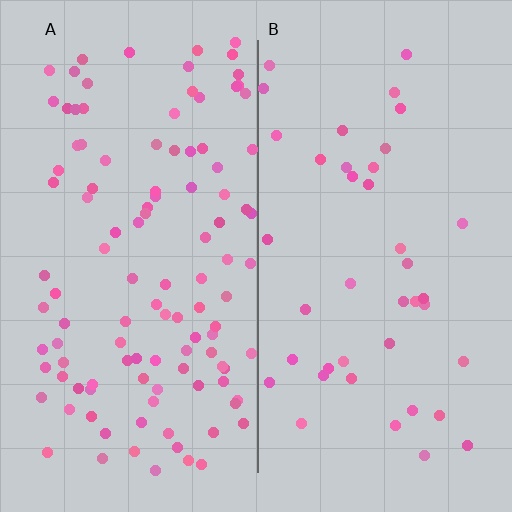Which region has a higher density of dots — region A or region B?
A (the left).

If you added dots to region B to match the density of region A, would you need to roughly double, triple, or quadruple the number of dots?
Approximately triple.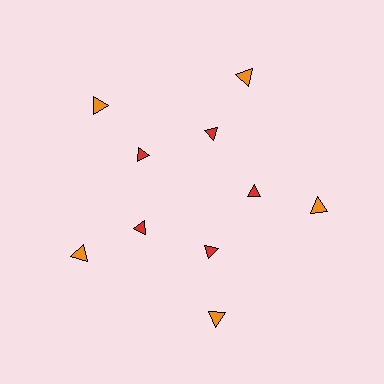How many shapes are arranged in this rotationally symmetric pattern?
There are 10 shapes, arranged in 5 groups of 2.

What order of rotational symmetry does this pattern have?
This pattern has 5-fold rotational symmetry.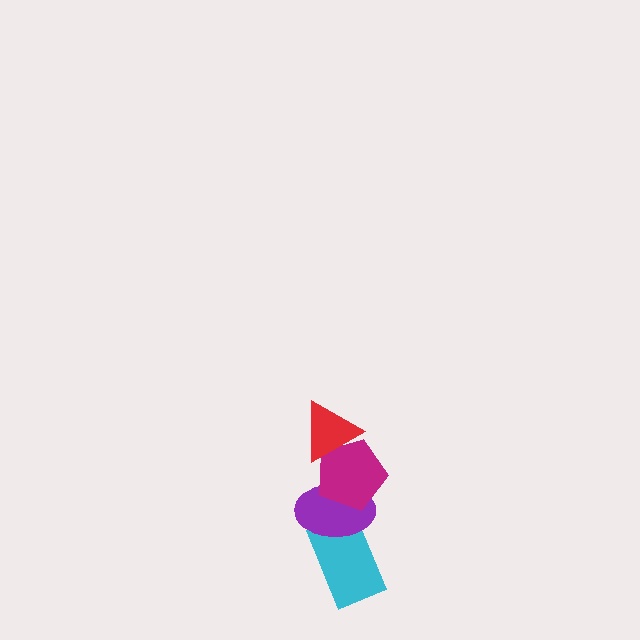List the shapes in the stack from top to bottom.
From top to bottom: the red triangle, the magenta pentagon, the purple ellipse, the cyan rectangle.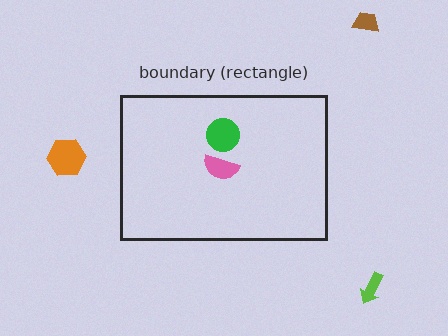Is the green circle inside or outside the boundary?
Inside.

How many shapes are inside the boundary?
2 inside, 3 outside.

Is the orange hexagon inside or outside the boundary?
Outside.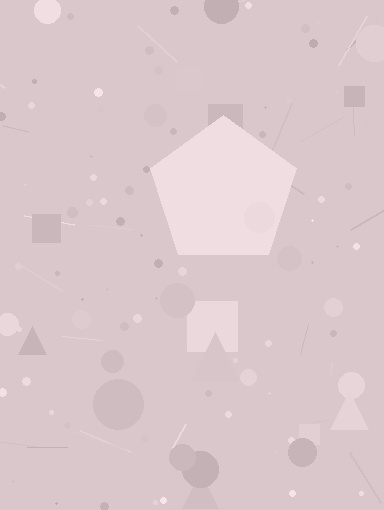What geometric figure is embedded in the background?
A pentagon is embedded in the background.